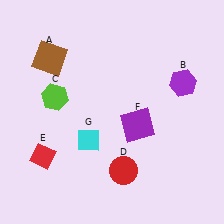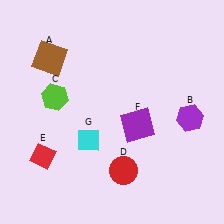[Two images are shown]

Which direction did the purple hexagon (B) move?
The purple hexagon (B) moved down.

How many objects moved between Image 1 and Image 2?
1 object moved between the two images.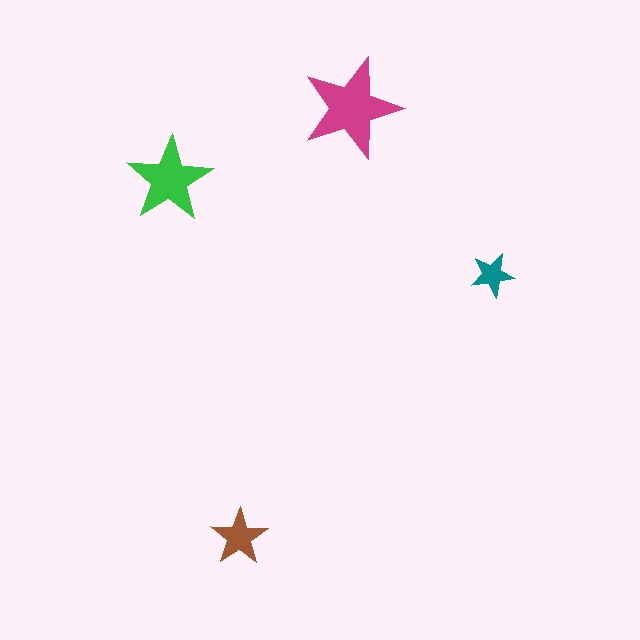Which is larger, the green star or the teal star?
The green one.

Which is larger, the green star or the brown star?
The green one.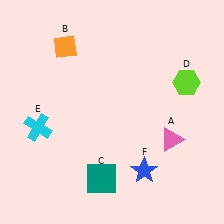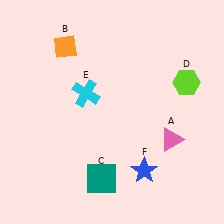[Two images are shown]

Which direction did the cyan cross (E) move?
The cyan cross (E) moved right.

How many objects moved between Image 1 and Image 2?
1 object moved between the two images.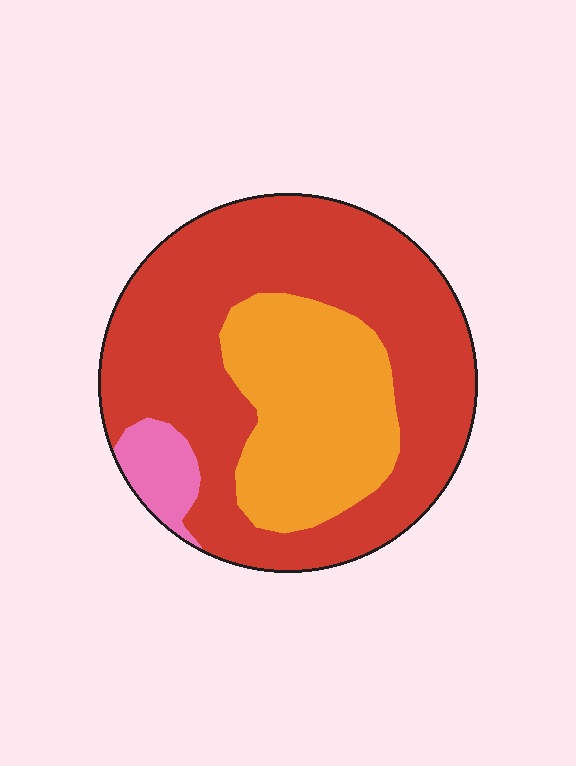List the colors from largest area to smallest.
From largest to smallest: red, orange, pink.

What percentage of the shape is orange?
Orange takes up about one quarter (1/4) of the shape.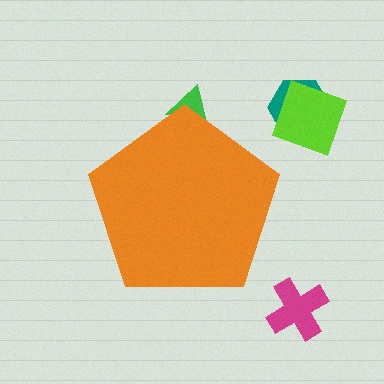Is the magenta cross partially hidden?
No, the magenta cross is fully visible.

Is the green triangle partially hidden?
Yes, the green triangle is partially hidden behind the orange pentagon.